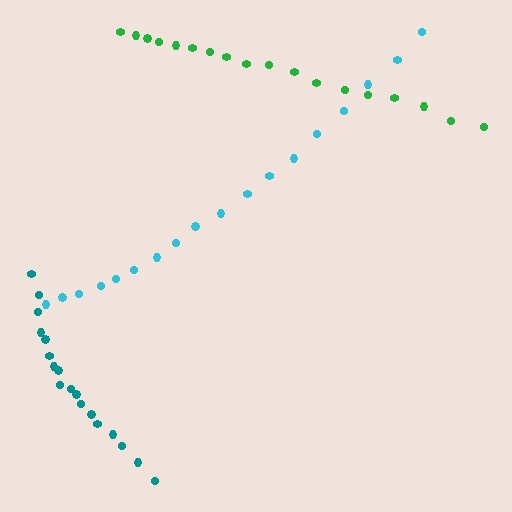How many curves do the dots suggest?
There are 3 distinct paths.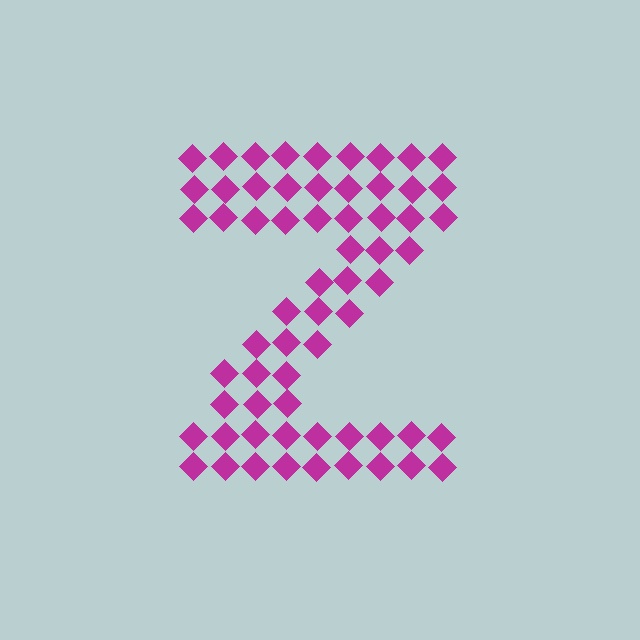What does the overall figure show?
The overall figure shows the letter Z.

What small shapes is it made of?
It is made of small diamonds.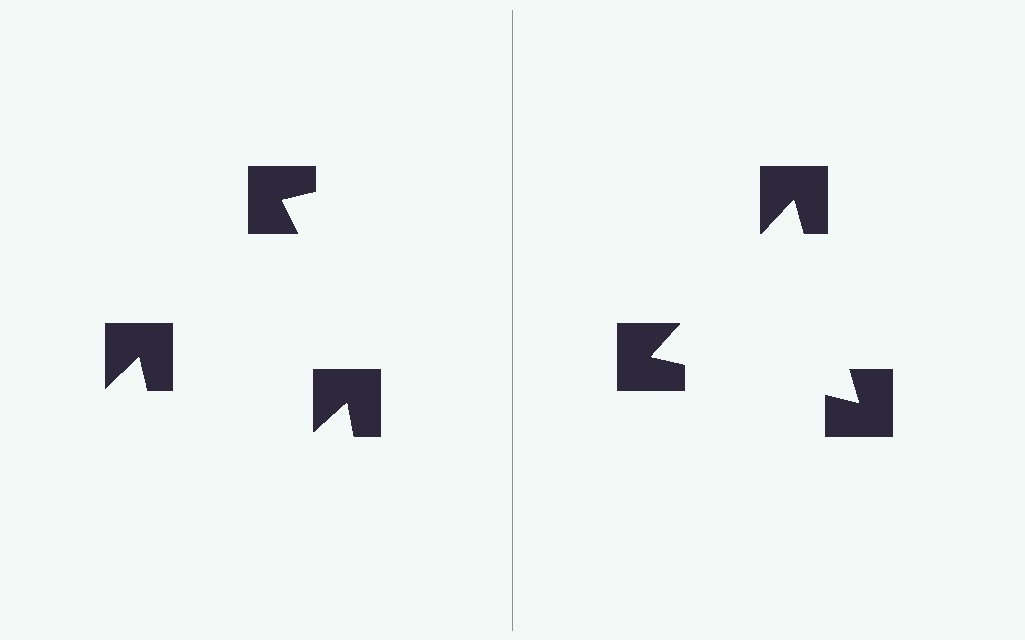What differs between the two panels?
The notched squares are positioned identically on both sides; only the wedge orientations differ. On the right they align to a triangle; on the left they are misaligned.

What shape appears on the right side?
An illusory triangle.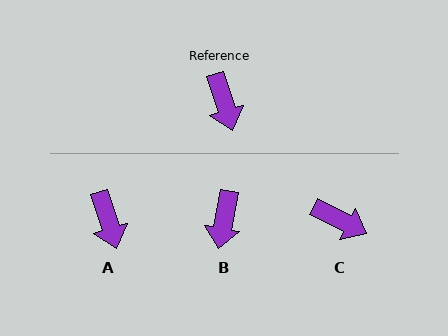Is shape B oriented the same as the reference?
No, it is off by about 28 degrees.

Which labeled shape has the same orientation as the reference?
A.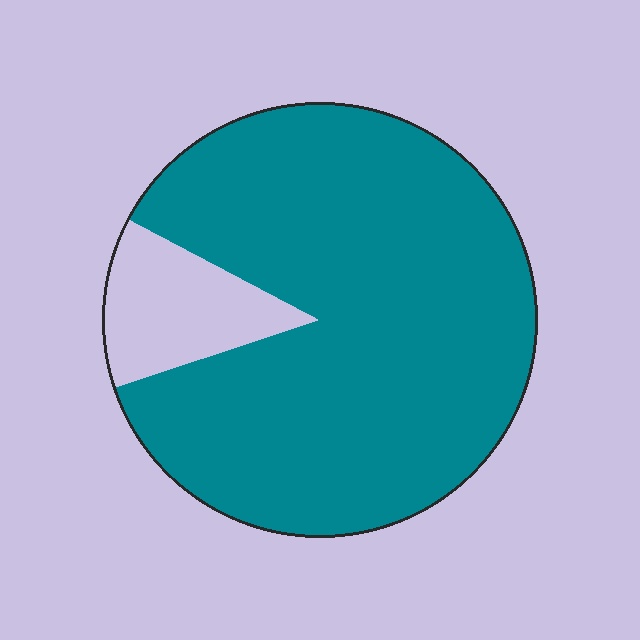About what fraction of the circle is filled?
About seven eighths (7/8).